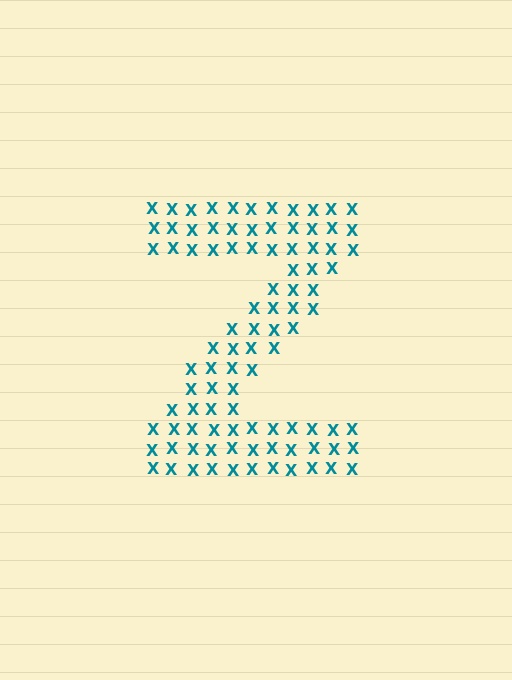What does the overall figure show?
The overall figure shows the letter Z.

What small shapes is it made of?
It is made of small letter X's.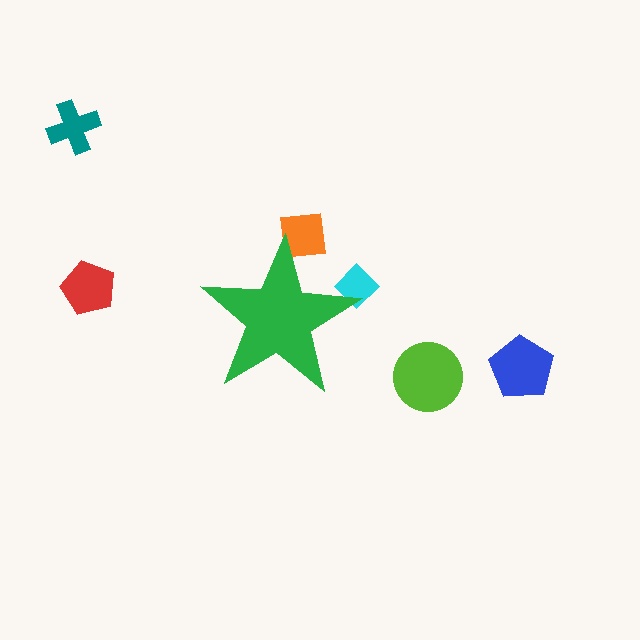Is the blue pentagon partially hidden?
No, the blue pentagon is fully visible.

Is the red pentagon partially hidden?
No, the red pentagon is fully visible.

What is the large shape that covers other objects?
A green star.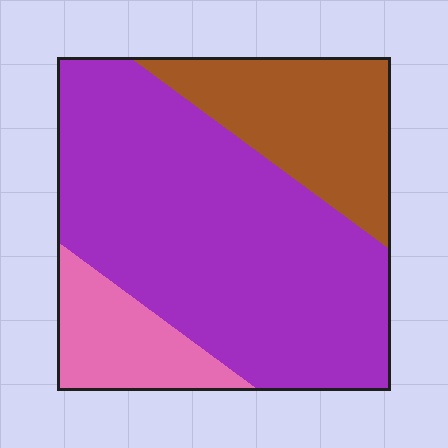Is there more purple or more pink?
Purple.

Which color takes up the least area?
Pink, at roughly 15%.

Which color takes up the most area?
Purple, at roughly 65%.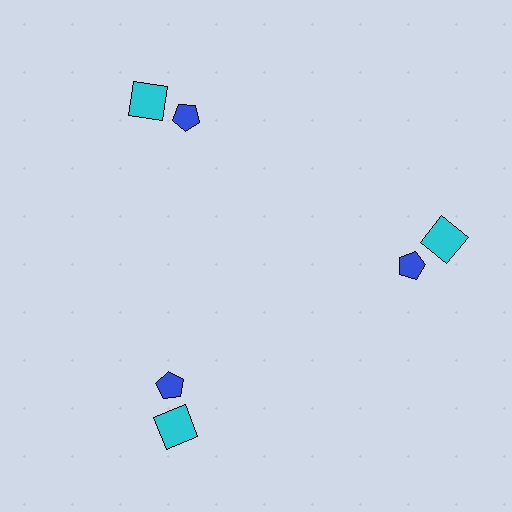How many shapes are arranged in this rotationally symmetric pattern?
There are 6 shapes, arranged in 3 groups of 2.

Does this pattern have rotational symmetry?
Yes, this pattern has 3-fold rotational symmetry. It looks the same after rotating 120 degrees around the center.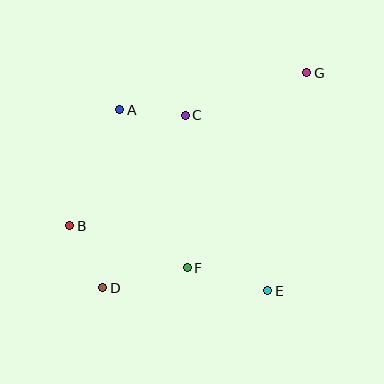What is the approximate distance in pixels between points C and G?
The distance between C and G is approximately 128 pixels.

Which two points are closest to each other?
Points A and C are closest to each other.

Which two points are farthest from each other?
Points D and G are farthest from each other.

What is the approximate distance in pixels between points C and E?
The distance between C and E is approximately 194 pixels.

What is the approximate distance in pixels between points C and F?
The distance between C and F is approximately 152 pixels.